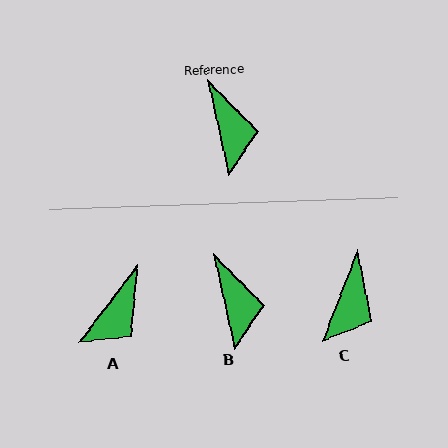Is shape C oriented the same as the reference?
No, it is off by about 34 degrees.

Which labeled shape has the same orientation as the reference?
B.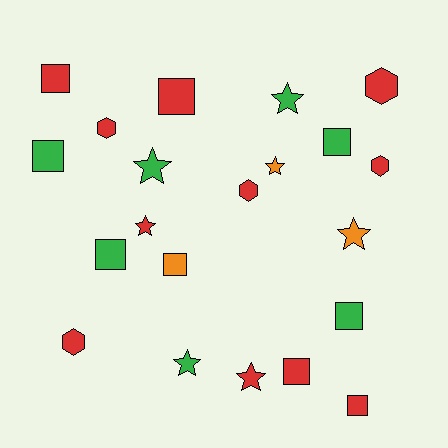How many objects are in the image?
There are 21 objects.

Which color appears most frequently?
Red, with 11 objects.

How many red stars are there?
There are 2 red stars.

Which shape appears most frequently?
Square, with 9 objects.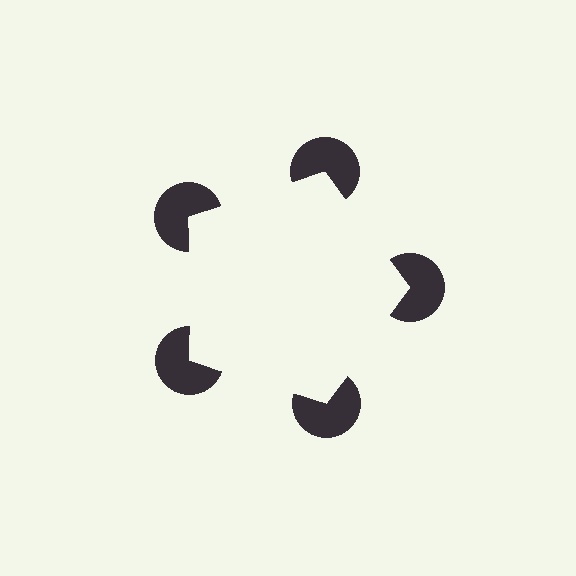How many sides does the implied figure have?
5 sides.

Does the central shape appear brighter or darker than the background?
It typically appears slightly brighter than the background, even though no actual brightness change is drawn.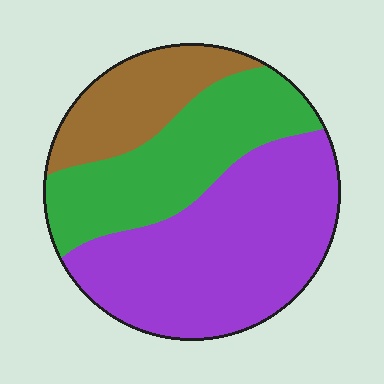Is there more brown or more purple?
Purple.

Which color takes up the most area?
Purple, at roughly 50%.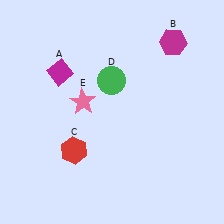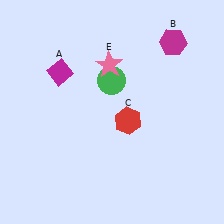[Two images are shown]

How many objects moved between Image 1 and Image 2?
2 objects moved between the two images.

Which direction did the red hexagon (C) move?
The red hexagon (C) moved right.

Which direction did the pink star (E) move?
The pink star (E) moved up.